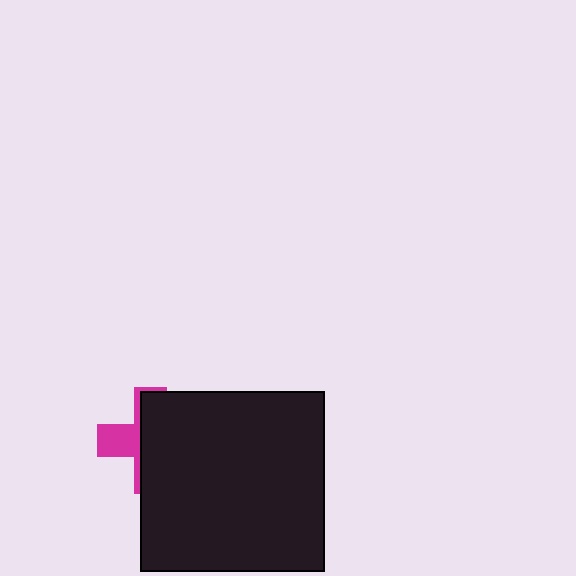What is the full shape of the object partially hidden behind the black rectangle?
The partially hidden object is a magenta cross.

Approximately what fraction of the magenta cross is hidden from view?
Roughly 67% of the magenta cross is hidden behind the black rectangle.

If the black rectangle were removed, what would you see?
You would see the complete magenta cross.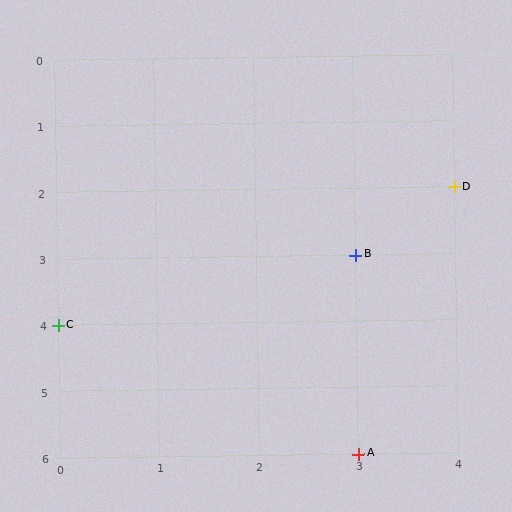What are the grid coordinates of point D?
Point D is at grid coordinates (4, 2).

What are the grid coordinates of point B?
Point B is at grid coordinates (3, 3).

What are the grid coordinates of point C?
Point C is at grid coordinates (0, 4).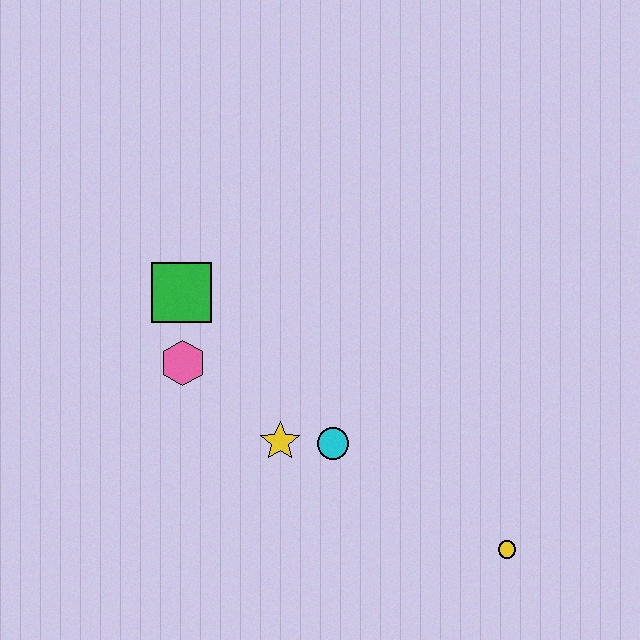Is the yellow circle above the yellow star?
No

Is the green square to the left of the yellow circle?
Yes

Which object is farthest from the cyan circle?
The green square is farthest from the cyan circle.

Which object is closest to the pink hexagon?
The green square is closest to the pink hexagon.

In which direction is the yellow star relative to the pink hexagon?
The yellow star is to the right of the pink hexagon.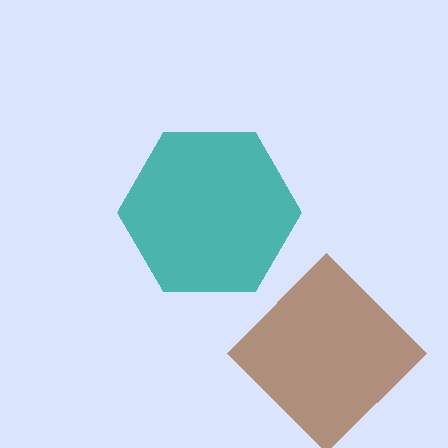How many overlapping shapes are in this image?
There are 2 overlapping shapes in the image.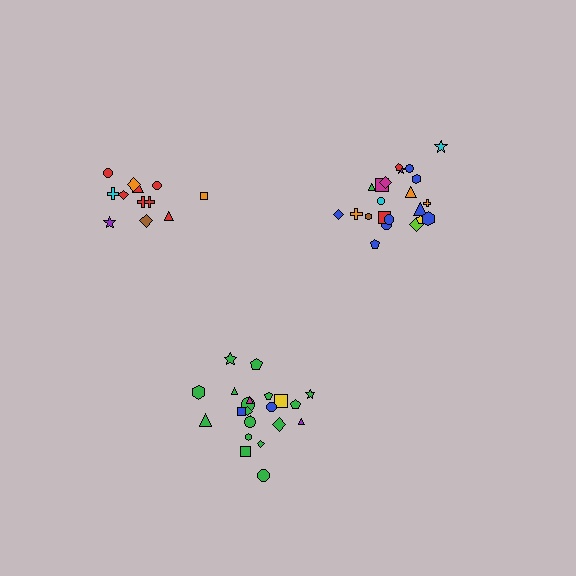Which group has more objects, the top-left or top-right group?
The top-right group.